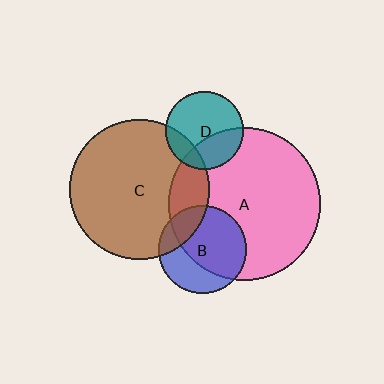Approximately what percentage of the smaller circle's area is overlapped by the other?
Approximately 20%.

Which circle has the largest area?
Circle A (pink).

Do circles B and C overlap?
Yes.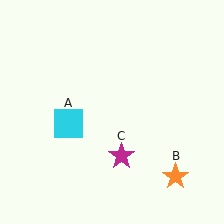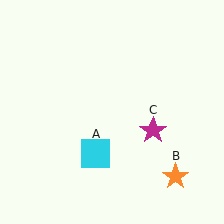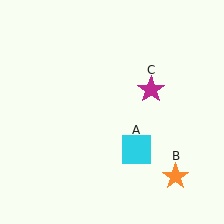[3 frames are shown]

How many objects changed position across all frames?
2 objects changed position: cyan square (object A), magenta star (object C).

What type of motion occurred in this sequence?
The cyan square (object A), magenta star (object C) rotated counterclockwise around the center of the scene.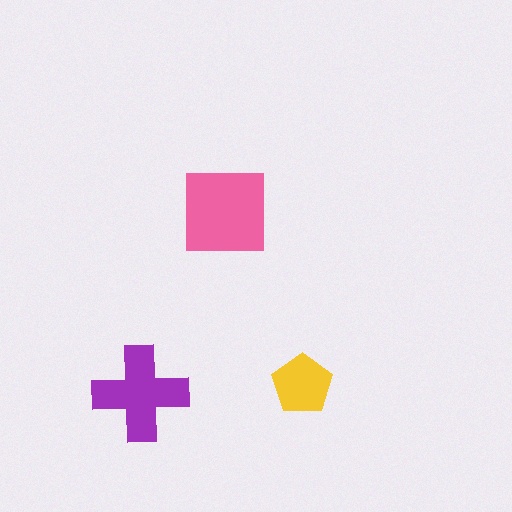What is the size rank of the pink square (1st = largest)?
1st.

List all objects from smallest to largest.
The yellow pentagon, the purple cross, the pink square.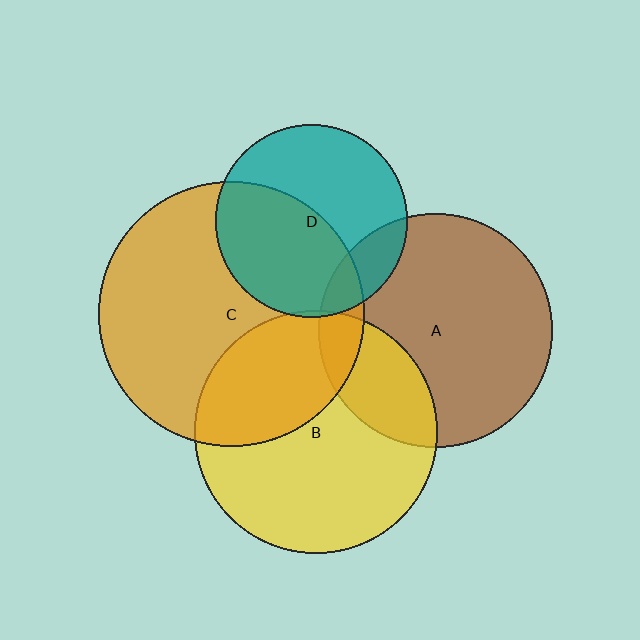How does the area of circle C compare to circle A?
Approximately 1.3 times.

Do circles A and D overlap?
Yes.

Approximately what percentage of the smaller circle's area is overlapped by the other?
Approximately 15%.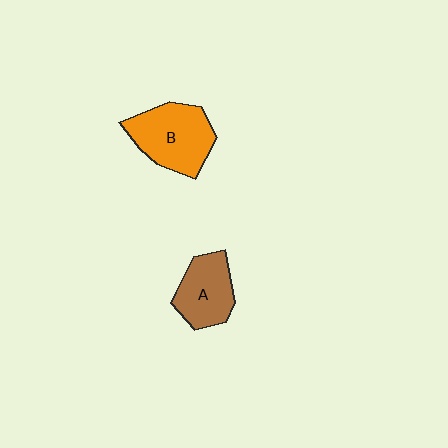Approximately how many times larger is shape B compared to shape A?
Approximately 1.3 times.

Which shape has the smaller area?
Shape A (brown).